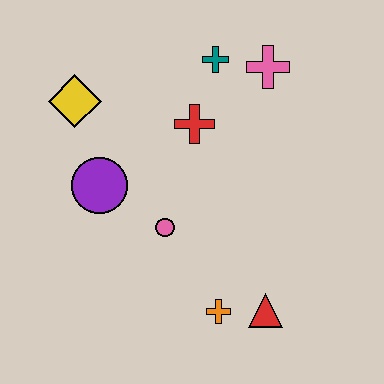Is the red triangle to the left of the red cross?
No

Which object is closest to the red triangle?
The orange cross is closest to the red triangle.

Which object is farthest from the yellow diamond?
The red triangle is farthest from the yellow diamond.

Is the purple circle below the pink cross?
Yes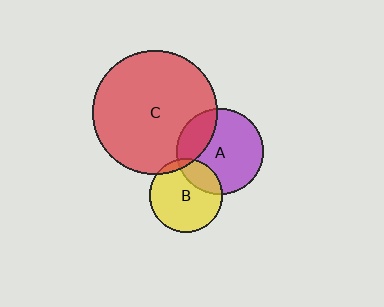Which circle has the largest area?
Circle C (red).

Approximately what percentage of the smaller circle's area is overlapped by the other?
Approximately 5%.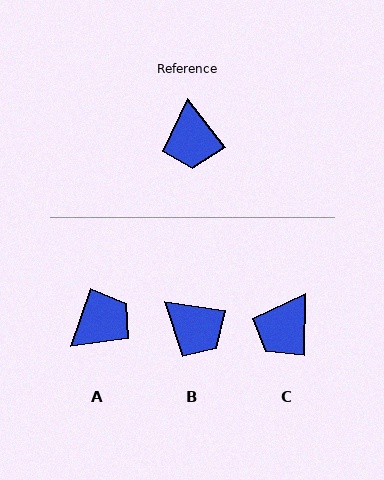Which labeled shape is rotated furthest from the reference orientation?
A, about 123 degrees away.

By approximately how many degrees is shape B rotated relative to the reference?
Approximately 44 degrees counter-clockwise.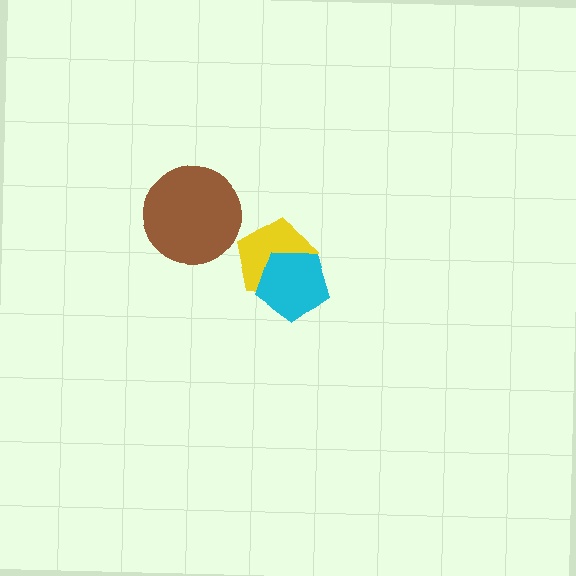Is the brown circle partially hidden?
No, no other shape covers it.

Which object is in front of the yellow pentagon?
The cyan pentagon is in front of the yellow pentagon.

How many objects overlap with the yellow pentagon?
1 object overlaps with the yellow pentagon.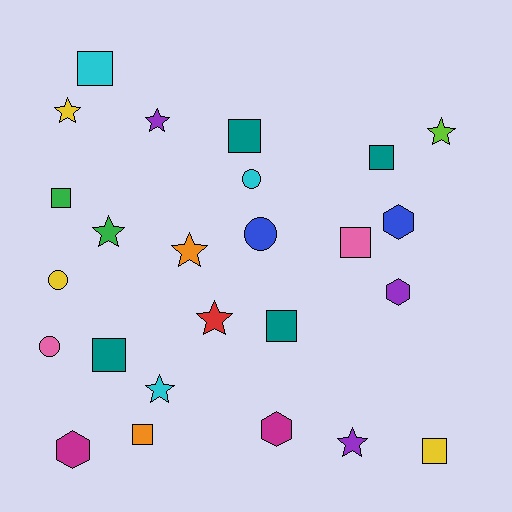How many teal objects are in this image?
There are 4 teal objects.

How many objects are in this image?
There are 25 objects.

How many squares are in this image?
There are 9 squares.